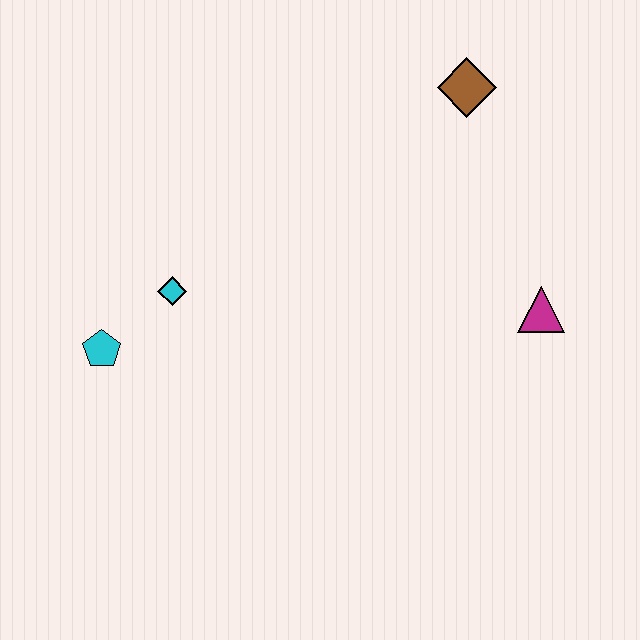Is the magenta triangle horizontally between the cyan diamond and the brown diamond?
No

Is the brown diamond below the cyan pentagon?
No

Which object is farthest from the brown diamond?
The cyan pentagon is farthest from the brown diamond.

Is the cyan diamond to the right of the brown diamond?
No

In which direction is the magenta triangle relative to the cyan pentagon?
The magenta triangle is to the right of the cyan pentagon.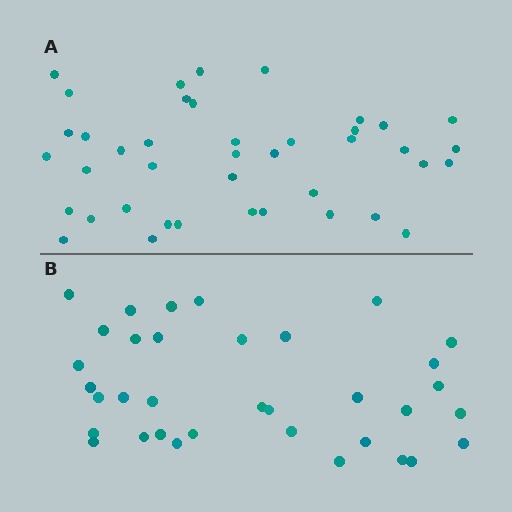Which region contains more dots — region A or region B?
Region A (the top region) has more dots.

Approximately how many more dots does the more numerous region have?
Region A has about 6 more dots than region B.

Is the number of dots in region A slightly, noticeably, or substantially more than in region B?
Region A has only slightly more — the two regions are fairly close. The ratio is roughly 1.2 to 1.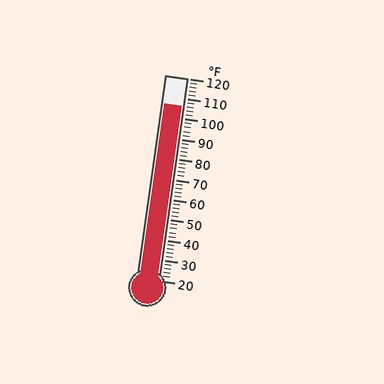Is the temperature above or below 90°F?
The temperature is above 90°F.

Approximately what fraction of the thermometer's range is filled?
The thermometer is filled to approximately 85% of its range.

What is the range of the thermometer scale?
The thermometer scale ranges from 20°F to 120°F.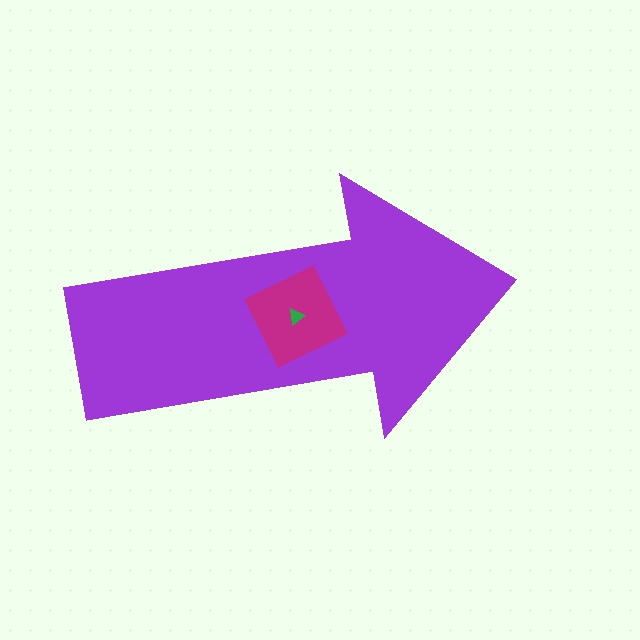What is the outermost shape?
The purple arrow.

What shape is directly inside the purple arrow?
The magenta square.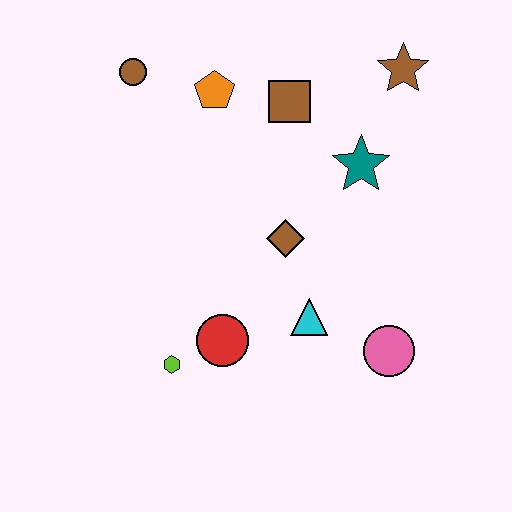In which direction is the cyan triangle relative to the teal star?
The cyan triangle is below the teal star.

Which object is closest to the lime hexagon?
The red circle is closest to the lime hexagon.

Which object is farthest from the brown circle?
The pink circle is farthest from the brown circle.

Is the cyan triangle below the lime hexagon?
No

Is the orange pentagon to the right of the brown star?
No